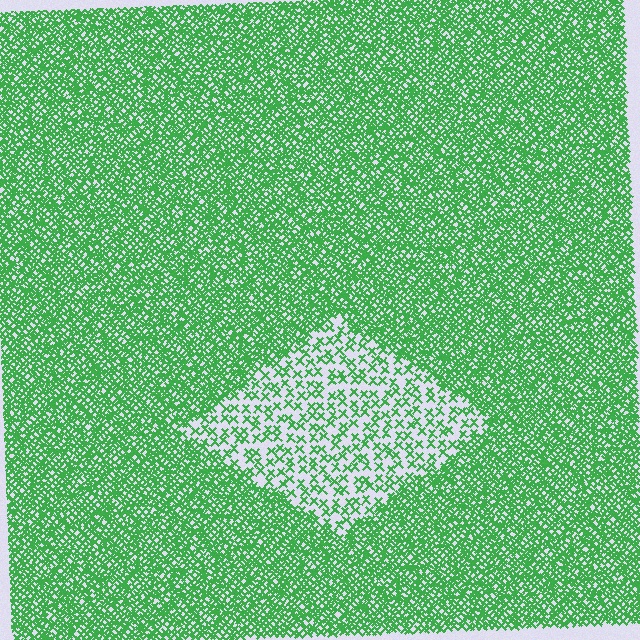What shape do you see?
I see a diamond.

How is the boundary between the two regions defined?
The boundary is defined by a change in element density (approximately 2.8x ratio). All elements are the same color, size, and shape.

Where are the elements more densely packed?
The elements are more densely packed outside the diamond boundary.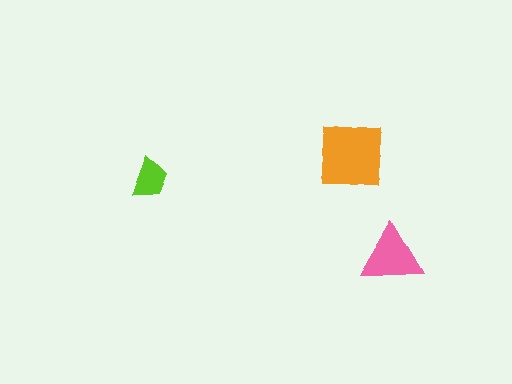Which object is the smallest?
The lime trapezoid.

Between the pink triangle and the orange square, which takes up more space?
The orange square.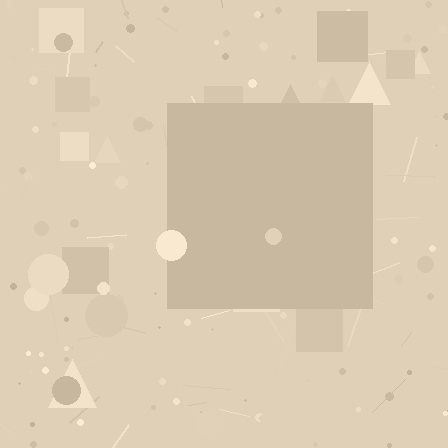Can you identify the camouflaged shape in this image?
The camouflaged shape is a square.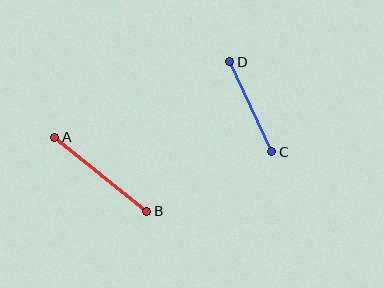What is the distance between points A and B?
The distance is approximately 118 pixels.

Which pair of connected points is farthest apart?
Points A and B are farthest apart.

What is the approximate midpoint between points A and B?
The midpoint is at approximately (101, 174) pixels.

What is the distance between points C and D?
The distance is approximately 100 pixels.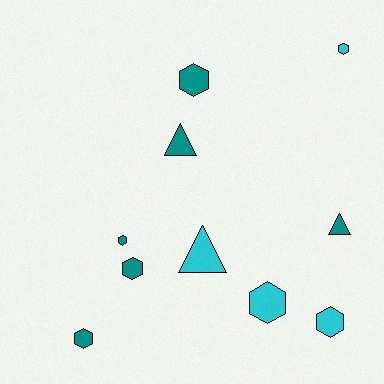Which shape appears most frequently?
Hexagon, with 7 objects.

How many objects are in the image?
There are 10 objects.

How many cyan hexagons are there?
There are 3 cyan hexagons.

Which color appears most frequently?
Teal, with 6 objects.